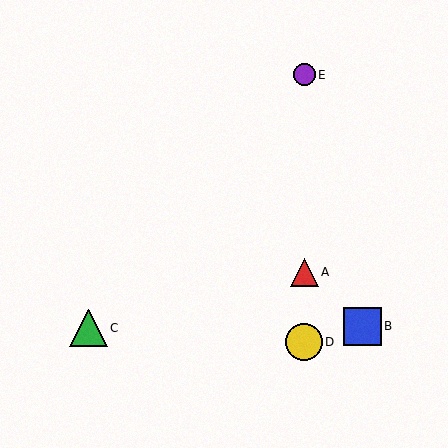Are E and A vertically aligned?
Yes, both are at x≈304.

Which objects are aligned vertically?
Objects A, D, E are aligned vertically.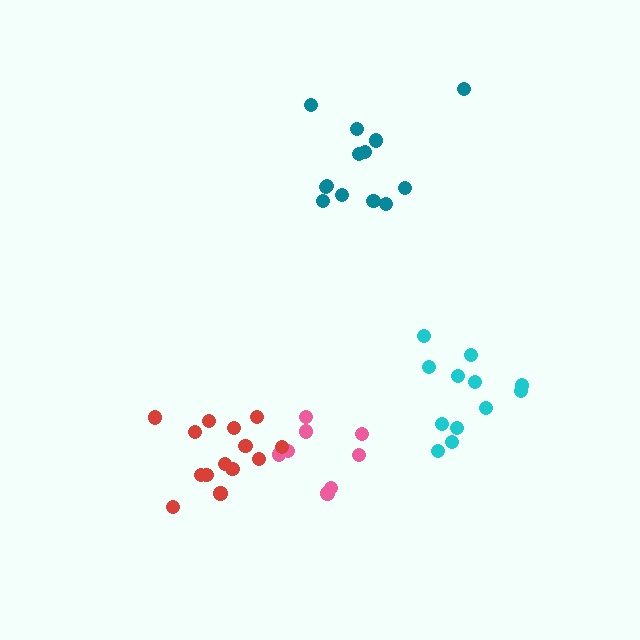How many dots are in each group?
Group 1: 13 dots, Group 2: 8 dots, Group 3: 12 dots, Group 4: 14 dots (47 total).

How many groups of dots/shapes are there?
There are 4 groups.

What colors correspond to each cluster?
The clusters are colored: teal, pink, cyan, red.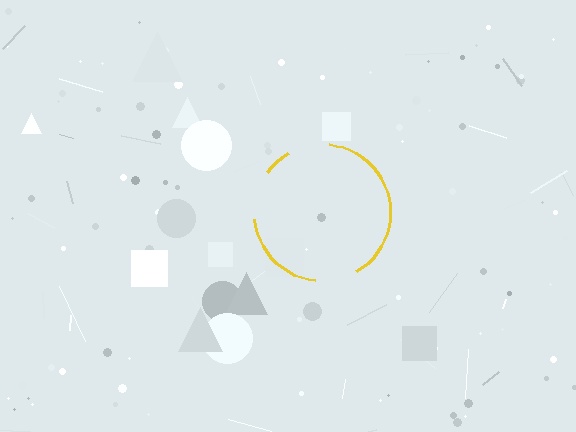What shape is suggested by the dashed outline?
The dashed outline suggests a circle.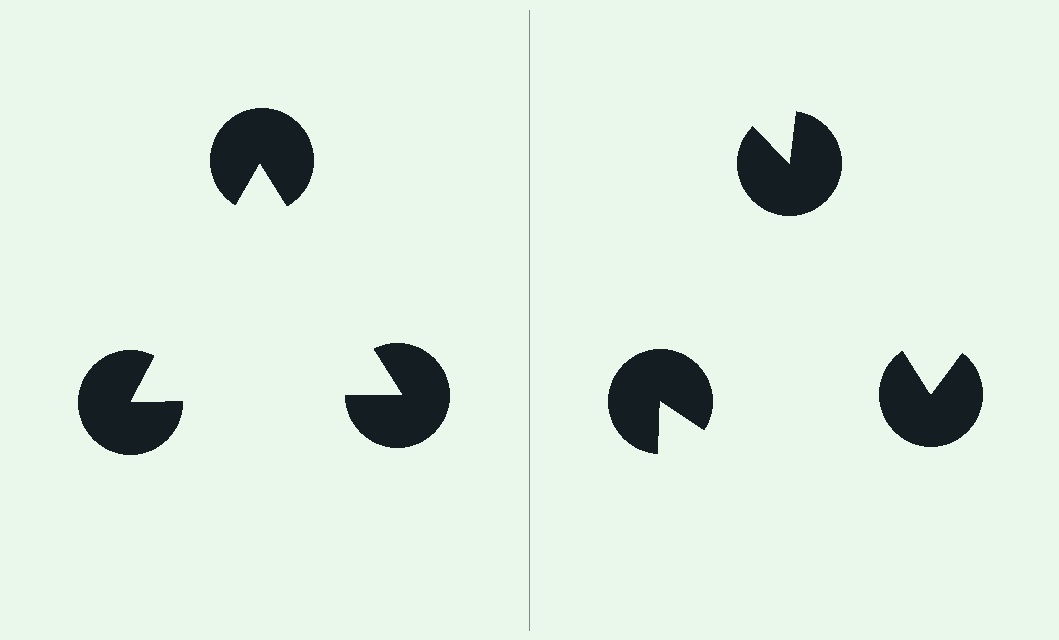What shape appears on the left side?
An illusory triangle.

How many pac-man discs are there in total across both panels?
6 — 3 on each side.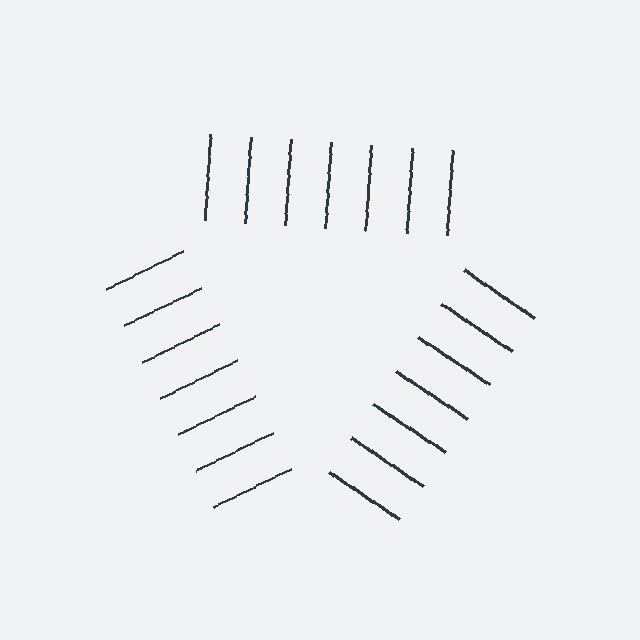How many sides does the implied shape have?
3 sides — the line-ends trace a triangle.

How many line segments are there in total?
21 — 7 along each of the 3 edges.